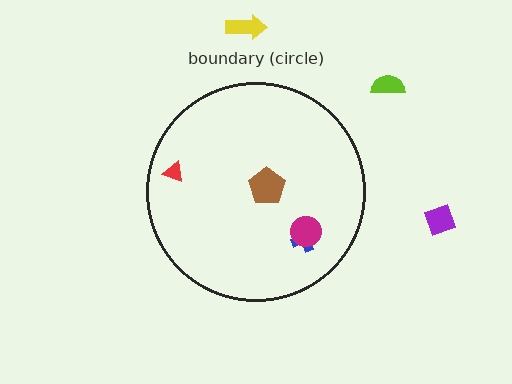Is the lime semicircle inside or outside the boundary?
Outside.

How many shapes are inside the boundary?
4 inside, 3 outside.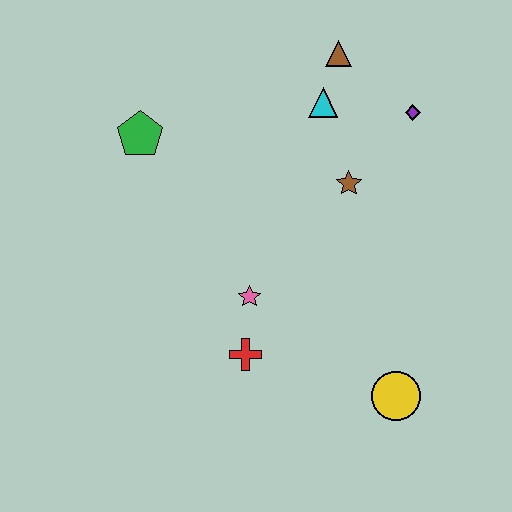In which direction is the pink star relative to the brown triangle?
The pink star is below the brown triangle.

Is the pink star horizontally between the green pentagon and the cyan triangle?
Yes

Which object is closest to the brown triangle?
The cyan triangle is closest to the brown triangle.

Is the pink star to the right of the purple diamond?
No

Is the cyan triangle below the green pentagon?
No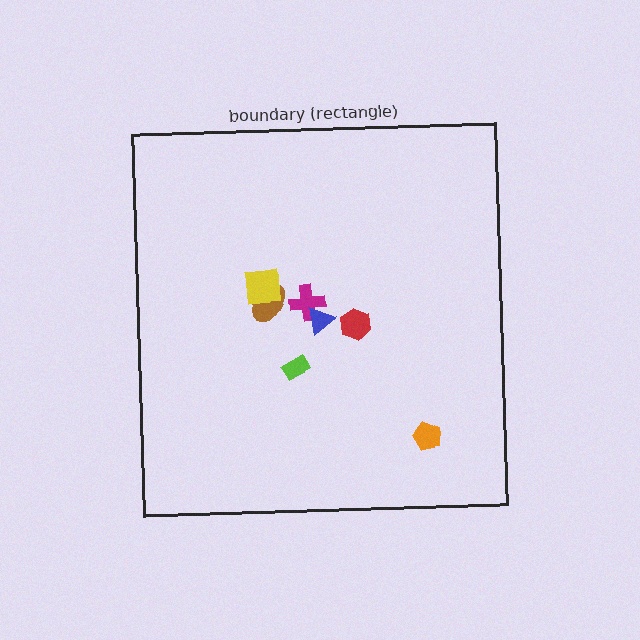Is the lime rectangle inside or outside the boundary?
Inside.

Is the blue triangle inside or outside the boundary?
Inside.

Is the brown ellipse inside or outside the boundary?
Inside.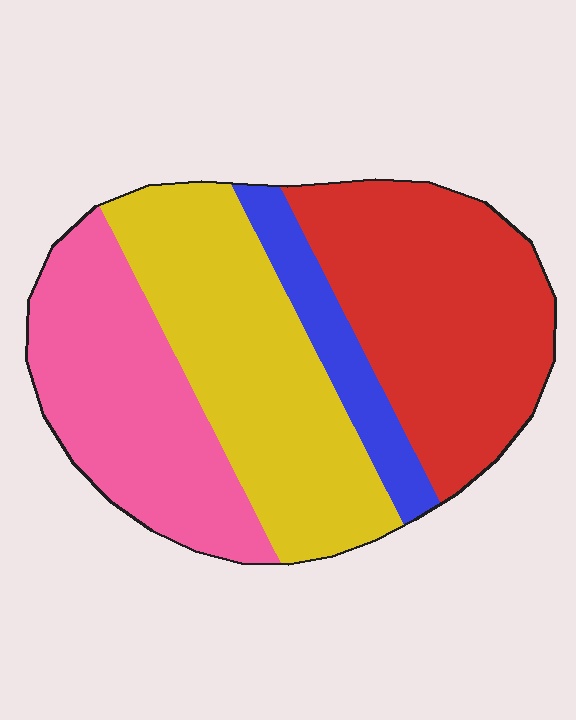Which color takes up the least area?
Blue, at roughly 10%.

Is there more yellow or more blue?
Yellow.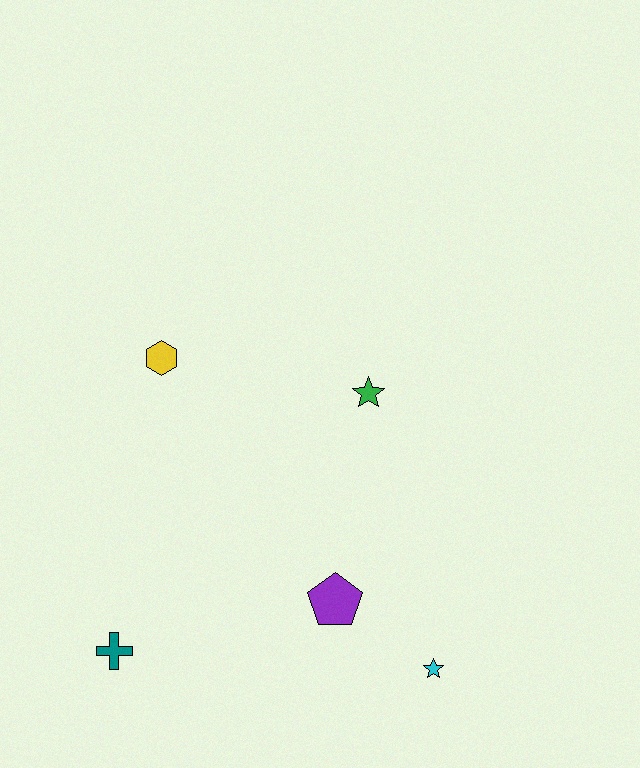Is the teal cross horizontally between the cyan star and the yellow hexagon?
No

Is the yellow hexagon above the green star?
Yes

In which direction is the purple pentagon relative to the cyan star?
The purple pentagon is to the left of the cyan star.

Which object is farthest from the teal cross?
The green star is farthest from the teal cross.